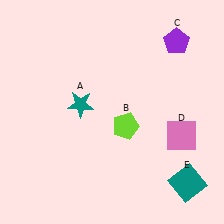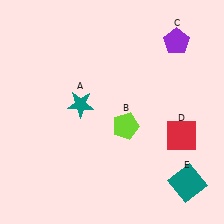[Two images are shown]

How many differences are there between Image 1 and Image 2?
There is 1 difference between the two images.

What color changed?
The square (D) changed from pink in Image 1 to red in Image 2.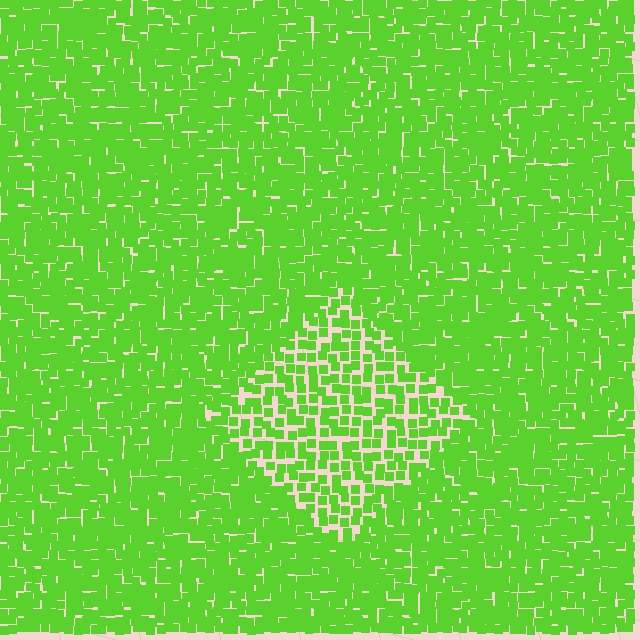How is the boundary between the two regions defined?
The boundary is defined by a change in element density (approximately 1.8x ratio). All elements are the same color, size, and shape.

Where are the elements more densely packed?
The elements are more densely packed outside the diamond boundary.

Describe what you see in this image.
The image contains small lime elements arranged at two different densities. A diamond-shaped region is visible where the elements are less densely packed than the surrounding area.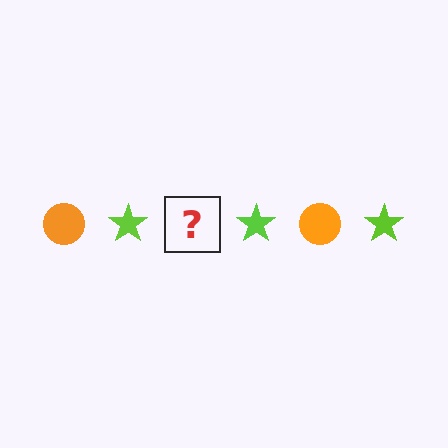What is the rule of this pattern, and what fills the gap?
The rule is that the pattern alternates between orange circle and lime star. The gap should be filled with an orange circle.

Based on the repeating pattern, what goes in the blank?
The blank should be an orange circle.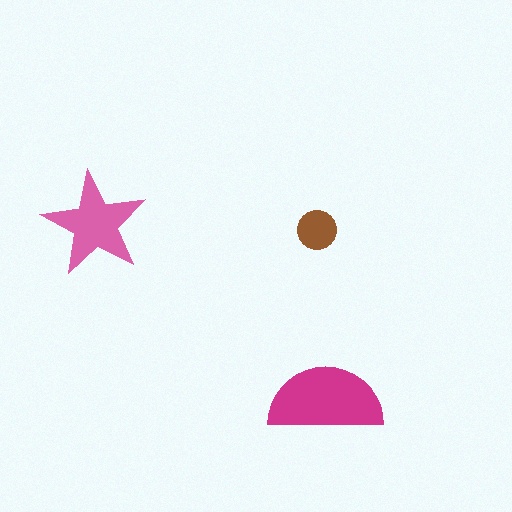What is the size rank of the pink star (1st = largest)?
2nd.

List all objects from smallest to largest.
The brown circle, the pink star, the magenta semicircle.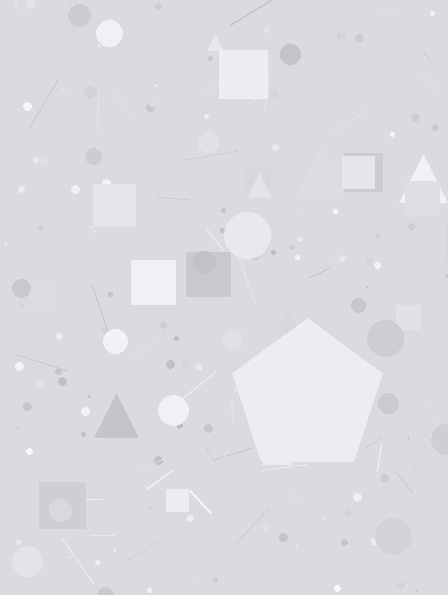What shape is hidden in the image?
A pentagon is hidden in the image.